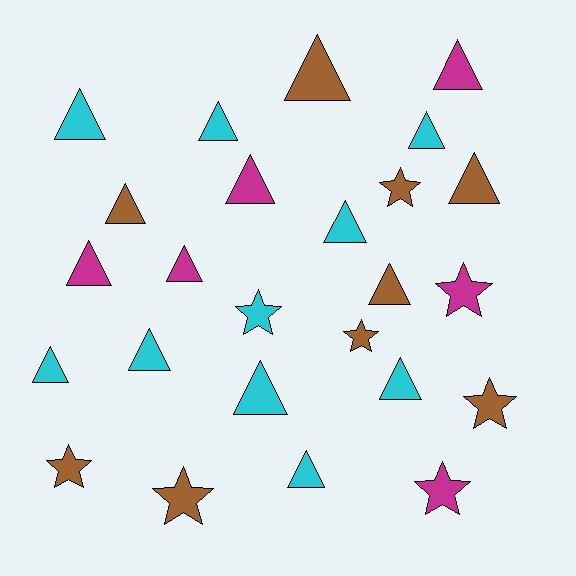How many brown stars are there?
There are 5 brown stars.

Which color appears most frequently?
Cyan, with 10 objects.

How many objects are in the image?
There are 25 objects.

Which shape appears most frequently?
Triangle, with 17 objects.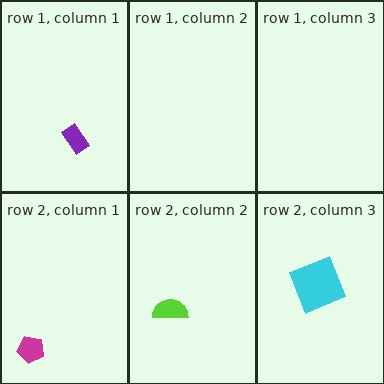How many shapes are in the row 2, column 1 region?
1.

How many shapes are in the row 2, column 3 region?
1.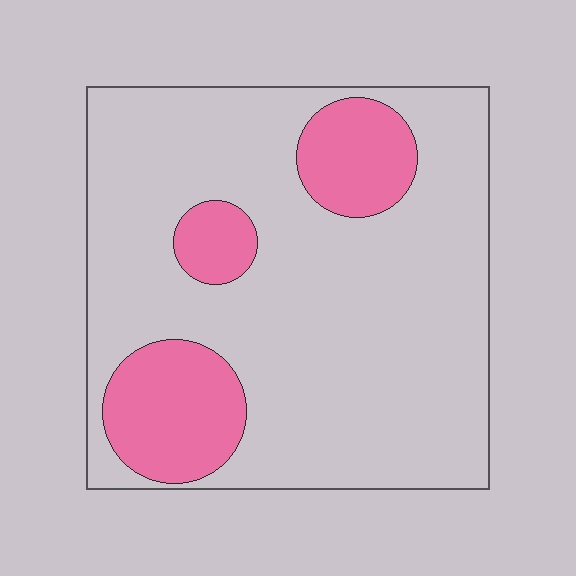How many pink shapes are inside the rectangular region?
3.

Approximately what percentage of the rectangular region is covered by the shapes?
Approximately 20%.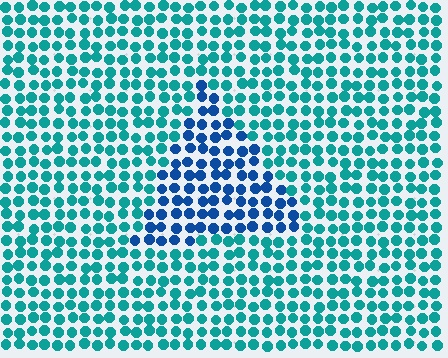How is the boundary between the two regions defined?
The boundary is defined purely by a slight shift in hue (about 38 degrees). Spacing, size, and orientation are identical on both sides.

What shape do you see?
I see a triangle.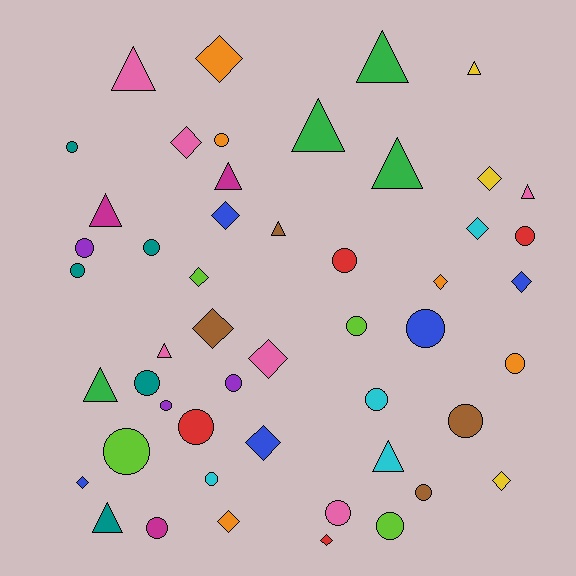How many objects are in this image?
There are 50 objects.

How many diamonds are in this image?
There are 15 diamonds.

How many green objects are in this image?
There are 4 green objects.